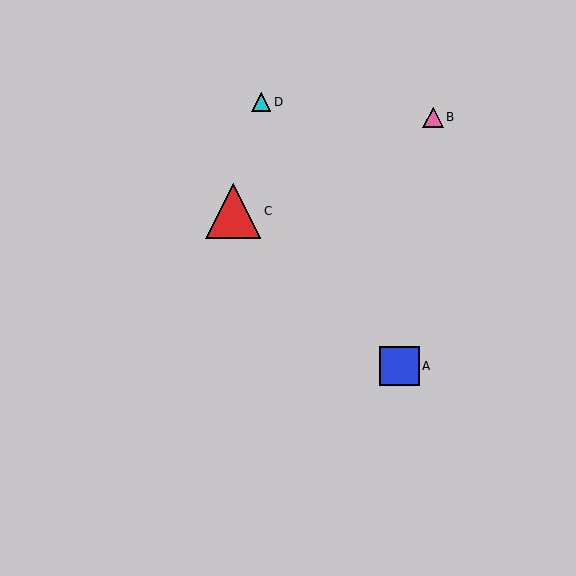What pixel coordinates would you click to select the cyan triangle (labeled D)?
Click at (261, 102) to select the cyan triangle D.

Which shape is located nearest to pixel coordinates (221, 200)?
The red triangle (labeled C) at (233, 211) is nearest to that location.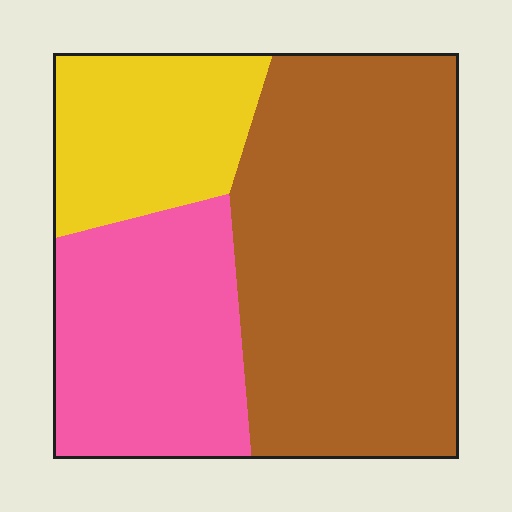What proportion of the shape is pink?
Pink takes up about one quarter (1/4) of the shape.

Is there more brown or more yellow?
Brown.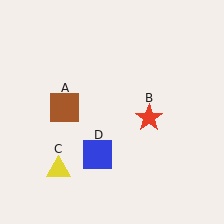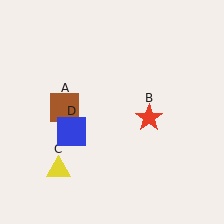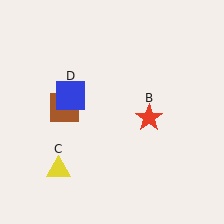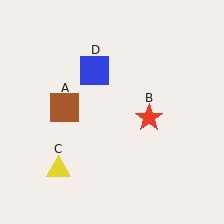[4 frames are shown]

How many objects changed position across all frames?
1 object changed position: blue square (object D).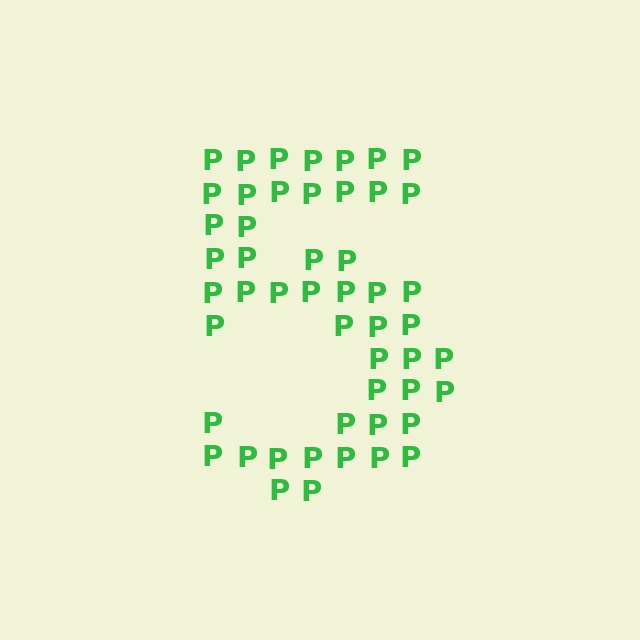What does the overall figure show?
The overall figure shows the digit 5.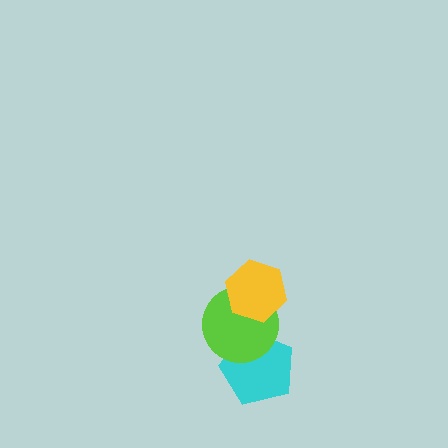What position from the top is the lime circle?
The lime circle is 2nd from the top.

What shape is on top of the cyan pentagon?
The lime circle is on top of the cyan pentagon.